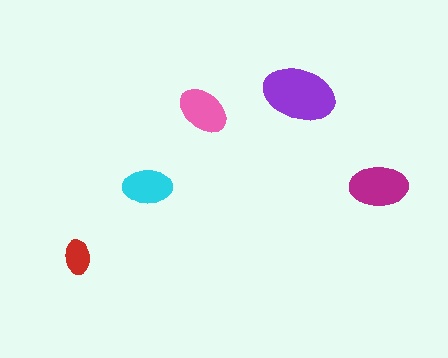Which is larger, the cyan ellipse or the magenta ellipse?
The magenta one.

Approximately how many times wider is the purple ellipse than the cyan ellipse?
About 1.5 times wider.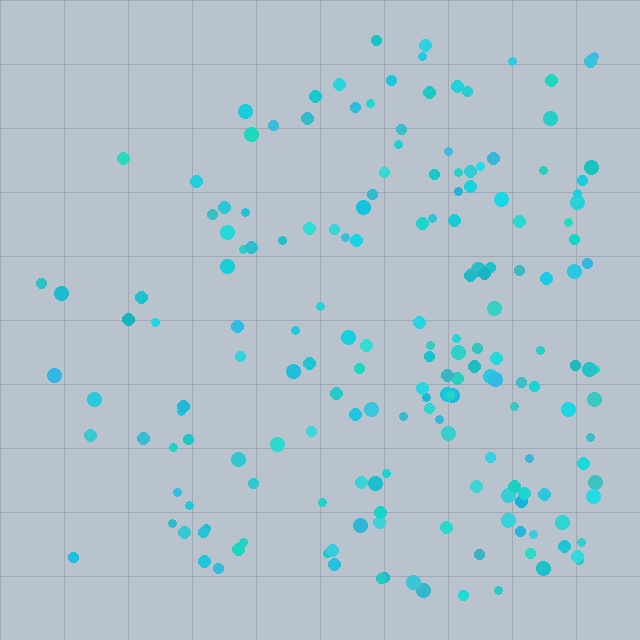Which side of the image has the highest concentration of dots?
The right.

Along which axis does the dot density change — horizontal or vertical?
Horizontal.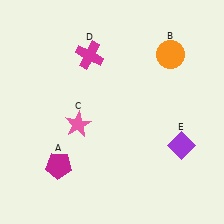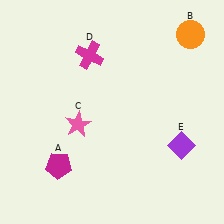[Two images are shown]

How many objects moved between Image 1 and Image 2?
1 object moved between the two images.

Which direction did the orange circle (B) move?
The orange circle (B) moved up.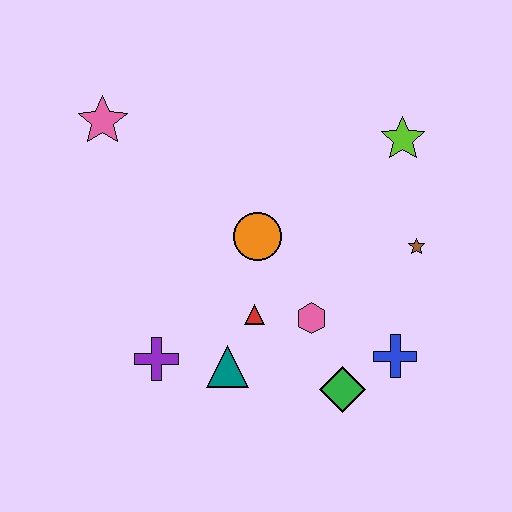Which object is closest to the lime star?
The brown star is closest to the lime star.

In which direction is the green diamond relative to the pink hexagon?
The green diamond is below the pink hexagon.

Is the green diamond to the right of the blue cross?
No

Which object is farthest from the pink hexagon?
The pink star is farthest from the pink hexagon.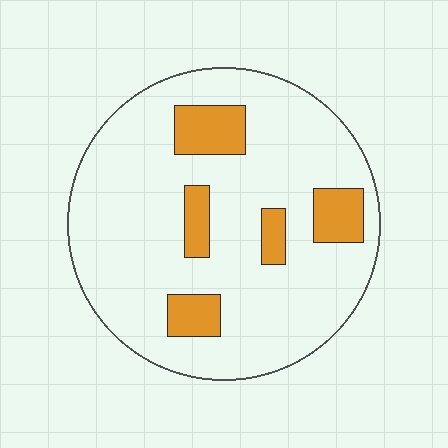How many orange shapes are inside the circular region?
5.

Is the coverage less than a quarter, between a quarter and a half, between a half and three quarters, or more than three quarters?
Less than a quarter.